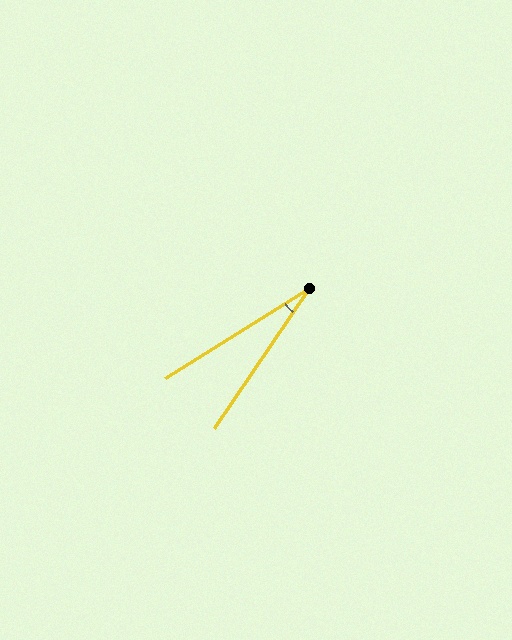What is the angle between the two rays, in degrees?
Approximately 24 degrees.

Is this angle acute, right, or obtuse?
It is acute.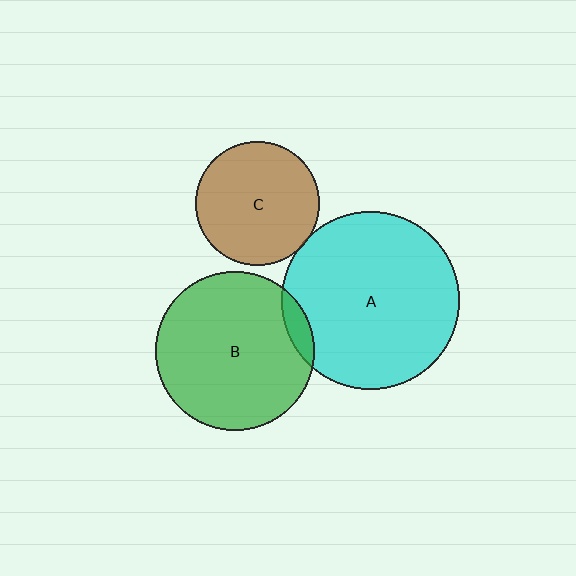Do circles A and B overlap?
Yes.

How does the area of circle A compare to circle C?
Approximately 2.1 times.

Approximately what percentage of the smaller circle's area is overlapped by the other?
Approximately 5%.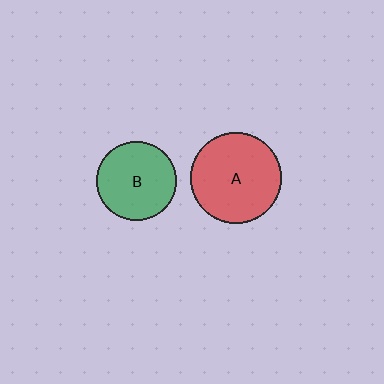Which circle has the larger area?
Circle A (red).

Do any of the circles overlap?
No, none of the circles overlap.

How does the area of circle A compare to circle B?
Approximately 1.3 times.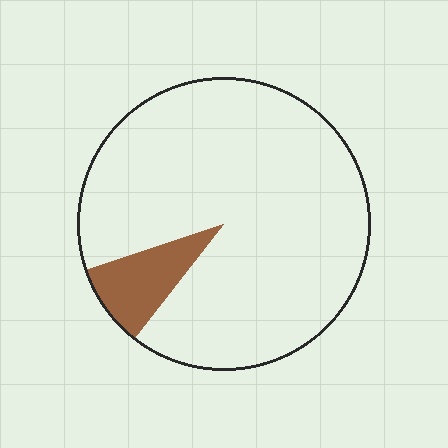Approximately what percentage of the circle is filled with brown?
Approximately 10%.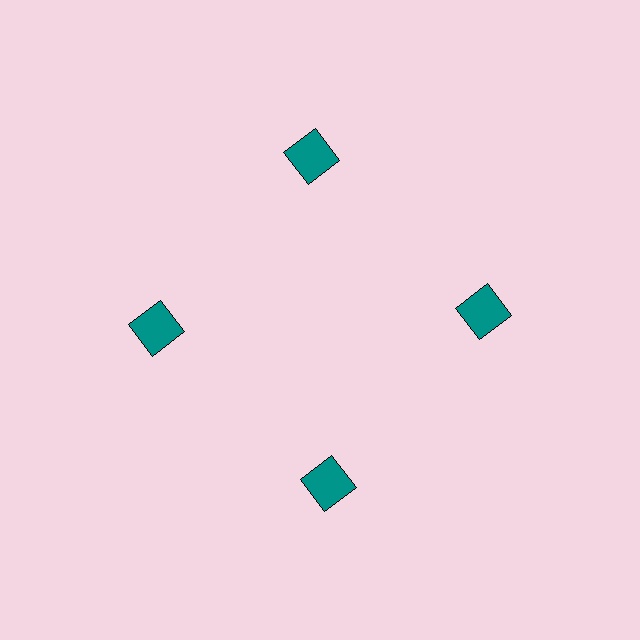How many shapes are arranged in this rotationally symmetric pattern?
There are 4 shapes, arranged in 4 groups of 1.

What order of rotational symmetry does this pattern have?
This pattern has 4-fold rotational symmetry.